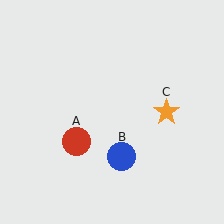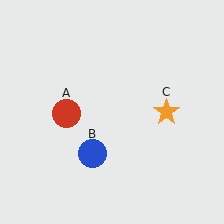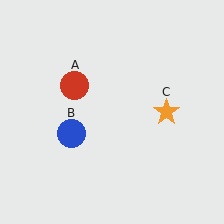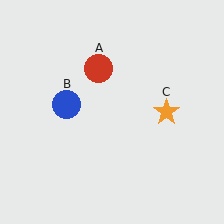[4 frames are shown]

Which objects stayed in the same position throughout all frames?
Orange star (object C) remained stationary.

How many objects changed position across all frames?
2 objects changed position: red circle (object A), blue circle (object B).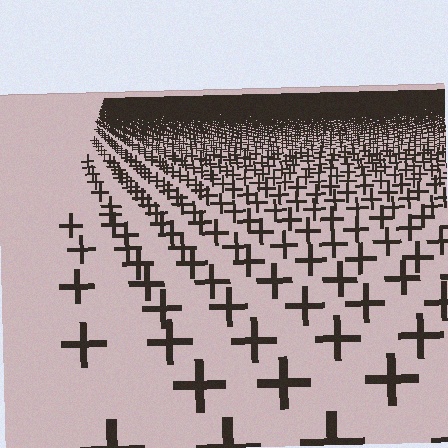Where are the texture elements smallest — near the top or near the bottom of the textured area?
Near the top.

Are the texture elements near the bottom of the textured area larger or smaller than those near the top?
Larger. Near the bottom, elements are closer to the viewer and appear at a bigger on-screen size.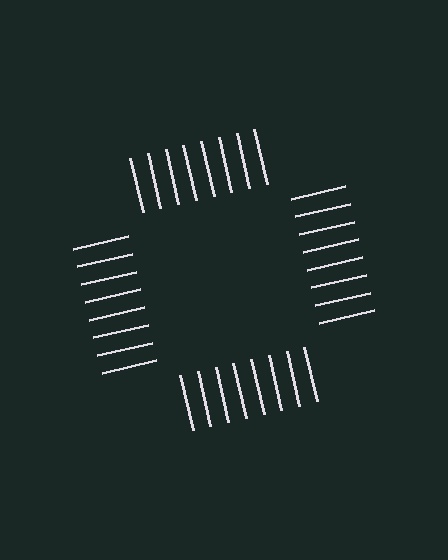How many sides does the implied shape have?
4 sides — the line-ends trace a square.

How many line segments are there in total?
32 — 8 along each of the 4 edges.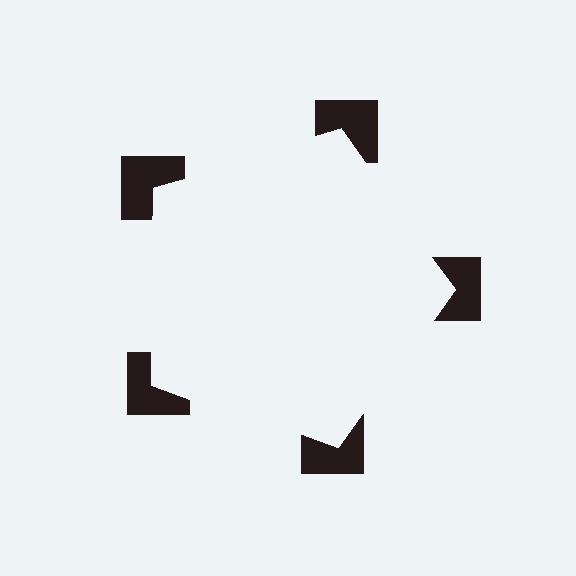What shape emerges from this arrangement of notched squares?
An illusory pentagon — its edges are inferred from the aligned wedge cuts in the notched squares, not physically drawn.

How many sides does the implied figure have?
5 sides.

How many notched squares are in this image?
There are 5 — one at each vertex of the illusory pentagon.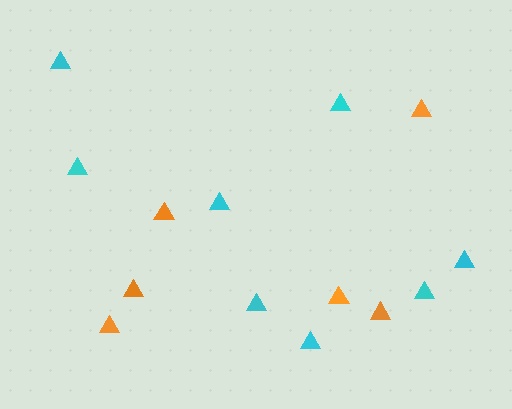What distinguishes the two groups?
There are 2 groups: one group of cyan triangles (8) and one group of orange triangles (6).